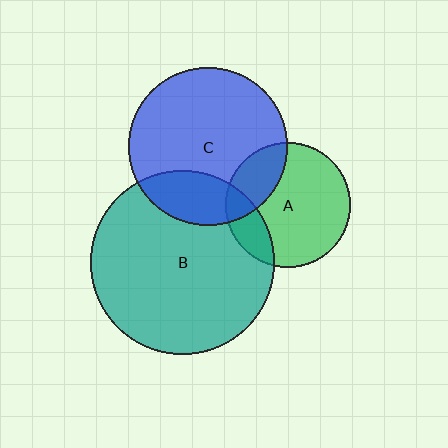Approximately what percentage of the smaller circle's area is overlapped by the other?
Approximately 20%.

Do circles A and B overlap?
Yes.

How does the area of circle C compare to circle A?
Approximately 1.6 times.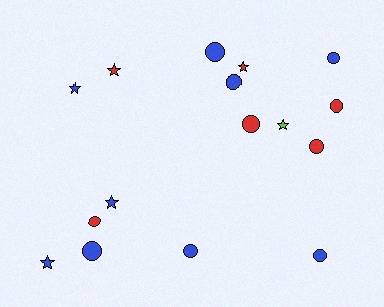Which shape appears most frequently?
Circle, with 10 objects.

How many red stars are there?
There are 2 red stars.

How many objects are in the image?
There are 16 objects.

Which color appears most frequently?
Blue, with 9 objects.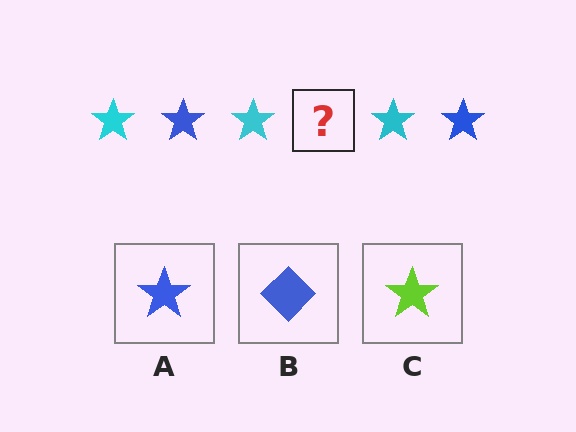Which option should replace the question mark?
Option A.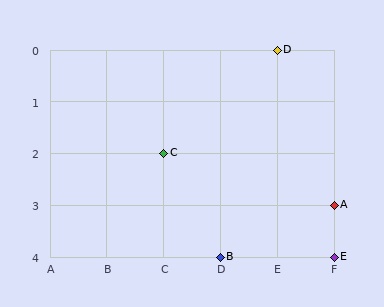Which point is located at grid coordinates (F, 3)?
Point A is at (F, 3).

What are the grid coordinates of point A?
Point A is at grid coordinates (F, 3).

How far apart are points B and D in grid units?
Points B and D are 1 column and 4 rows apart (about 4.1 grid units diagonally).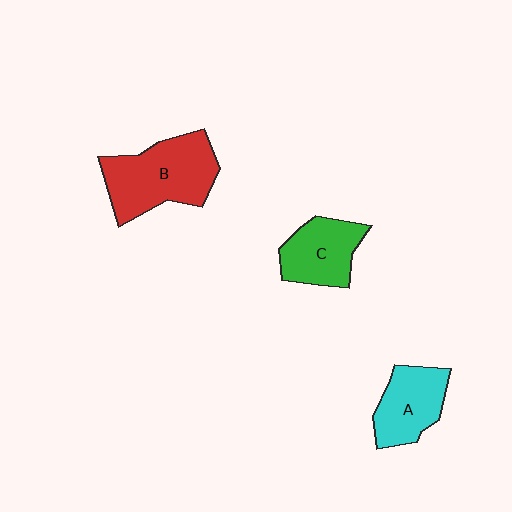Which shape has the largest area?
Shape B (red).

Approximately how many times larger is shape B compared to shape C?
Approximately 1.5 times.